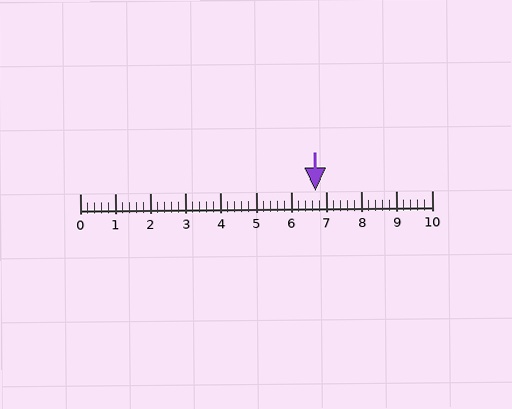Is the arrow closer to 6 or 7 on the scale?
The arrow is closer to 7.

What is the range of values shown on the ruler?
The ruler shows values from 0 to 10.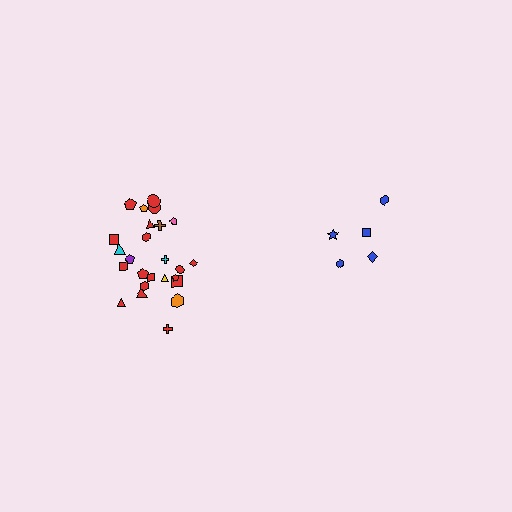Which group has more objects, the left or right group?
The left group.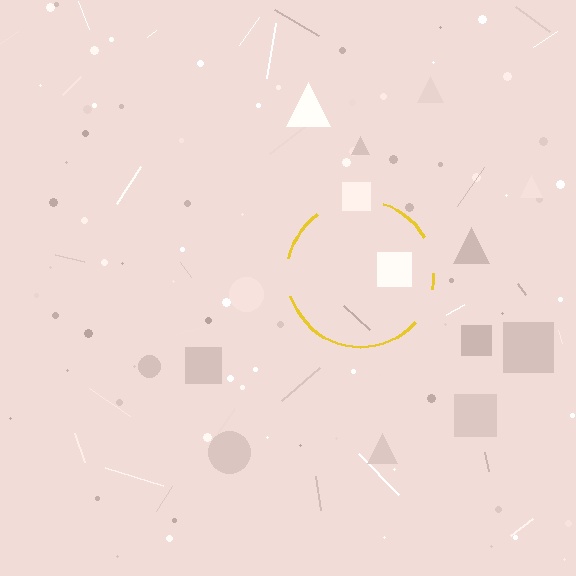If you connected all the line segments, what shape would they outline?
They would outline a circle.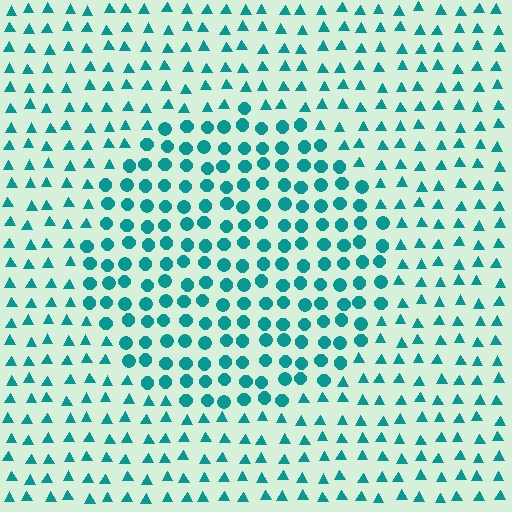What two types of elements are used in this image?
The image uses circles inside the circle region and triangles outside it.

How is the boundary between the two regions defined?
The boundary is defined by a change in element shape: circles inside vs. triangles outside. All elements share the same color and spacing.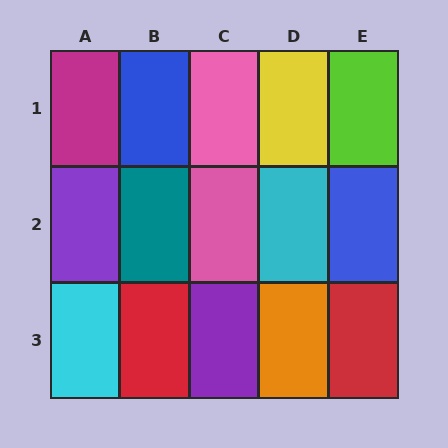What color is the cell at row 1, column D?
Yellow.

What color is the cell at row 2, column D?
Cyan.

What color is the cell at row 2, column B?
Teal.